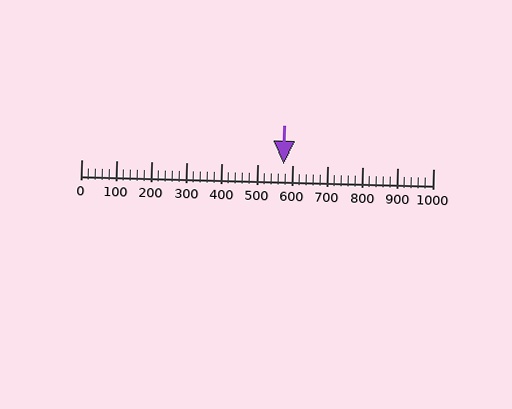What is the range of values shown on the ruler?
The ruler shows values from 0 to 1000.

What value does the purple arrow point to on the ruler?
The purple arrow points to approximately 575.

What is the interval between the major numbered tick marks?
The major tick marks are spaced 100 units apart.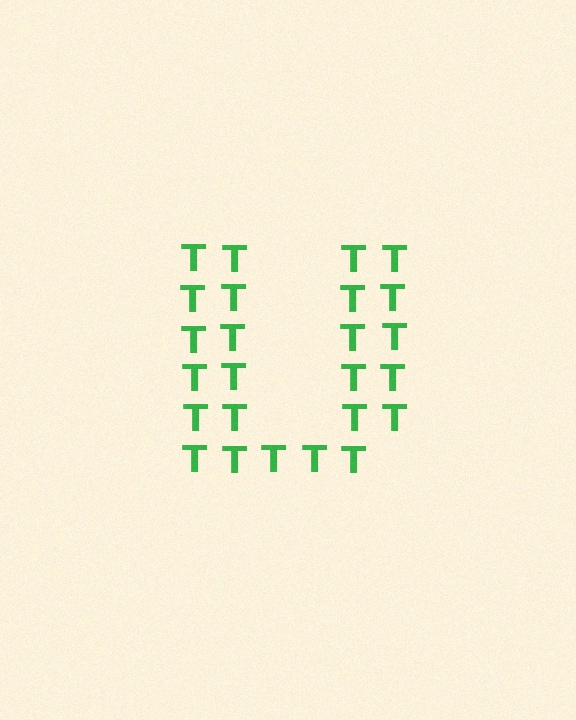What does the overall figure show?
The overall figure shows the letter U.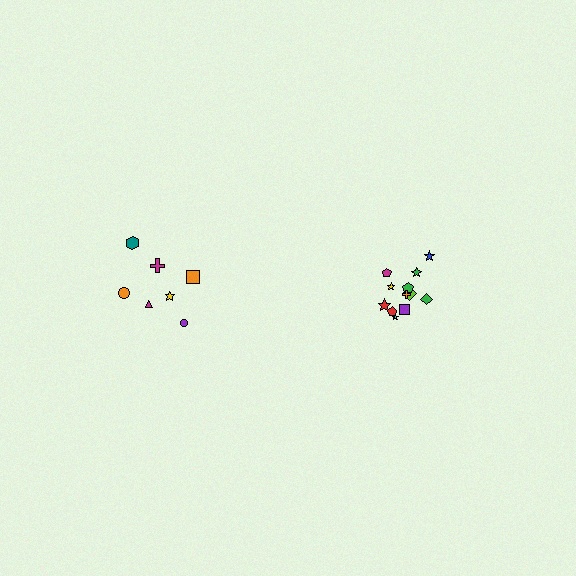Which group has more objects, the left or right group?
The right group.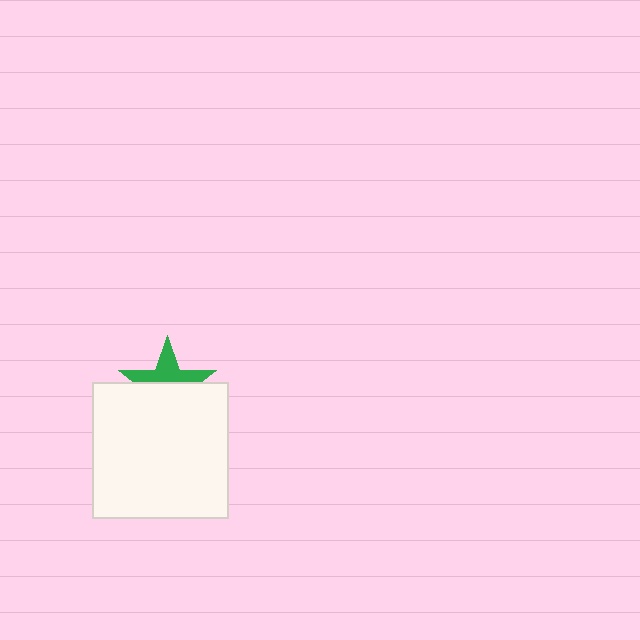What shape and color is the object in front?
The object in front is a white square.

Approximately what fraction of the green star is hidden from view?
Roughly 56% of the green star is hidden behind the white square.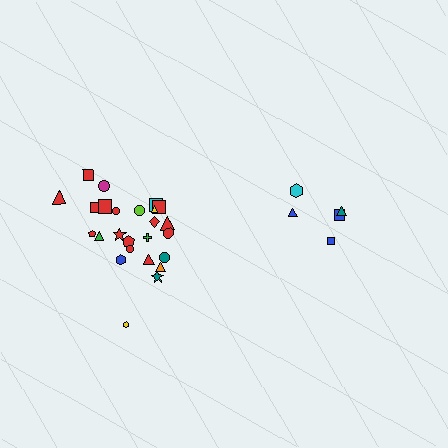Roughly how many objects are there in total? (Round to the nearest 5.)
Roughly 30 objects in total.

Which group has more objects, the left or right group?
The left group.